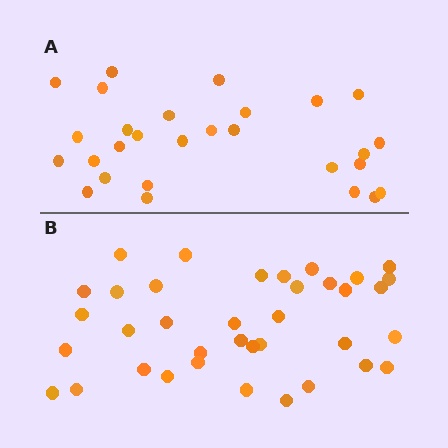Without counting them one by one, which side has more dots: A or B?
Region B (the bottom region) has more dots.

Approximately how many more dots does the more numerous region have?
Region B has roughly 8 or so more dots than region A.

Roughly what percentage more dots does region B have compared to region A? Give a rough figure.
About 30% more.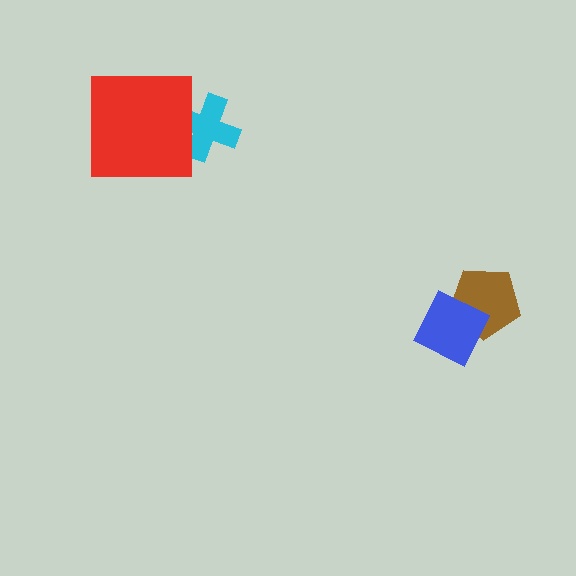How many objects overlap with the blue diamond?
1 object overlaps with the blue diamond.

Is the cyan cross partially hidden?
Yes, it is partially covered by another shape.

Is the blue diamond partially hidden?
No, no other shape covers it.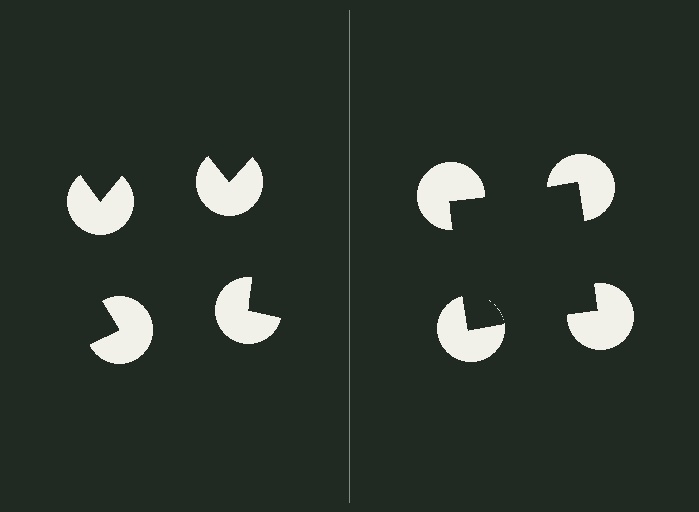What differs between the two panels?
The pac-man discs are positioned identically on both sides; only the wedge orientations differ. On the right they align to a square; on the left they are misaligned.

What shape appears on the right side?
An illusory square.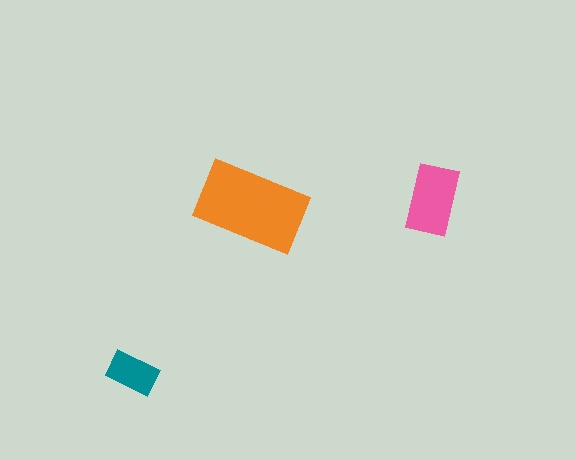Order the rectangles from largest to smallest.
the orange one, the pink one, the teal one.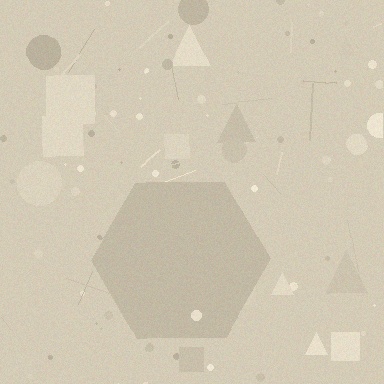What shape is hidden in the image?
A hexagon is hidden in the image.